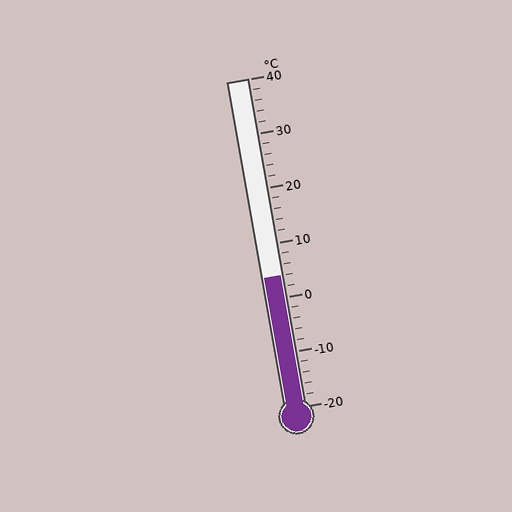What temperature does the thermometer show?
The thermometer shows approximately 4°C.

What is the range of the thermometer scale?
The thermometer scale ranges from -20°C to 40°C.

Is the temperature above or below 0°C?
The temperature is above 0°C.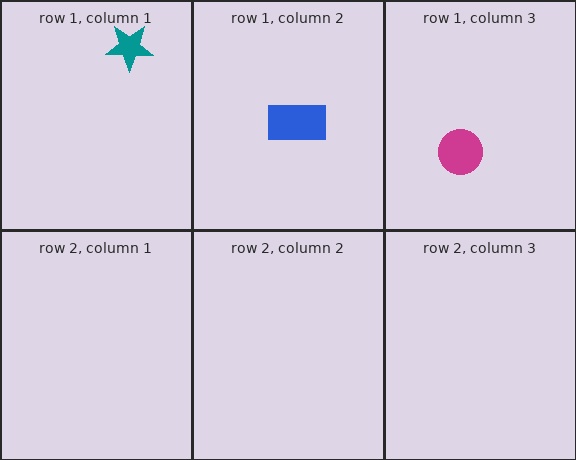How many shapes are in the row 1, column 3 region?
1.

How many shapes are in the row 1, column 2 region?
1.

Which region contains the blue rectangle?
The row 1, column 2 region.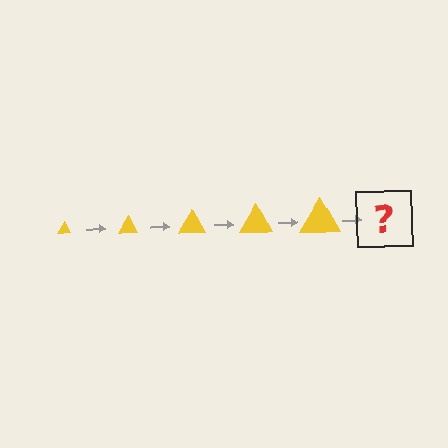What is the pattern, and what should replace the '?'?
The pattern is that the triangle gets progressively larger each step. The '?' should be a yellow triangle, larger than the previous one.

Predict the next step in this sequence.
The next step is a yellow triangle, larger than the previous one.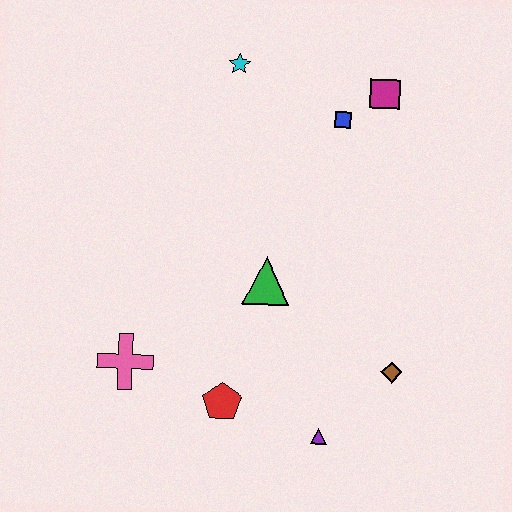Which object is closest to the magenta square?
The blue square is closest to the magenta square.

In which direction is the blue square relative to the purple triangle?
The blue square is above the purple triangle.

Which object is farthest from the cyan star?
The purple triangle is farthest from the cyan star.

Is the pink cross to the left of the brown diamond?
Yes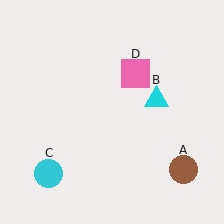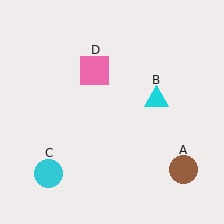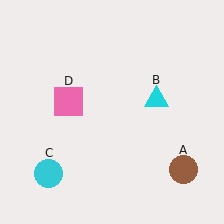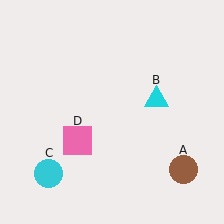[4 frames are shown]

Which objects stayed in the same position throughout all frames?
Brown circle (object A) and cyan triangle (object B) and cyan circle (object C) remained stationary.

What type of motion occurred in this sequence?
The pink square (object D) rotated counterclockwise around the center of the scene.